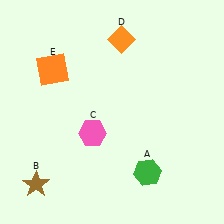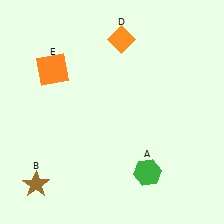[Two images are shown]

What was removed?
The pink hexagon (C) was removed in Image 2.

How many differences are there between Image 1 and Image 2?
There is 1 difference between the two images.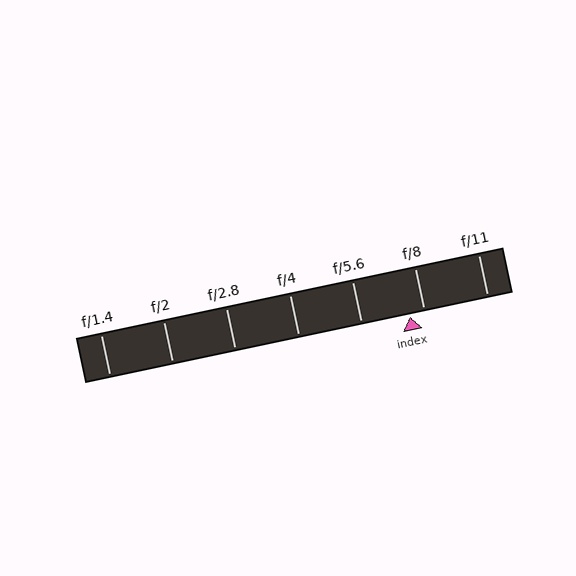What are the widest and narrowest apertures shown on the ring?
The widest aperture shown is f/1.4 and the narrowest is f/11.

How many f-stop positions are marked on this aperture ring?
There are 7 f-stop positions marked.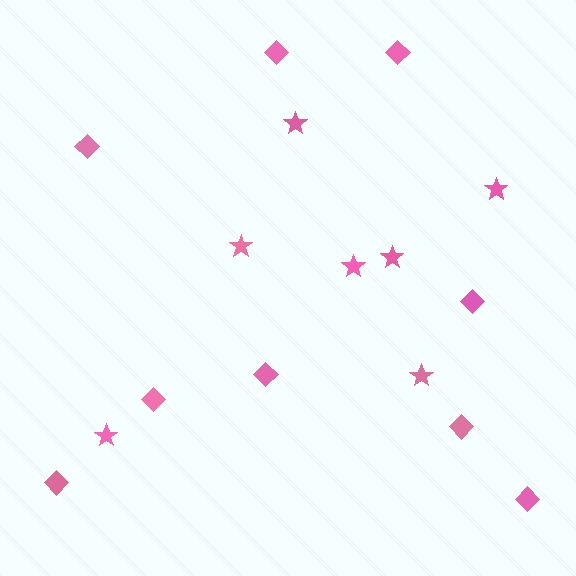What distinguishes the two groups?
There are 2 groups: one group of diamonds (9) and one group of stars (7).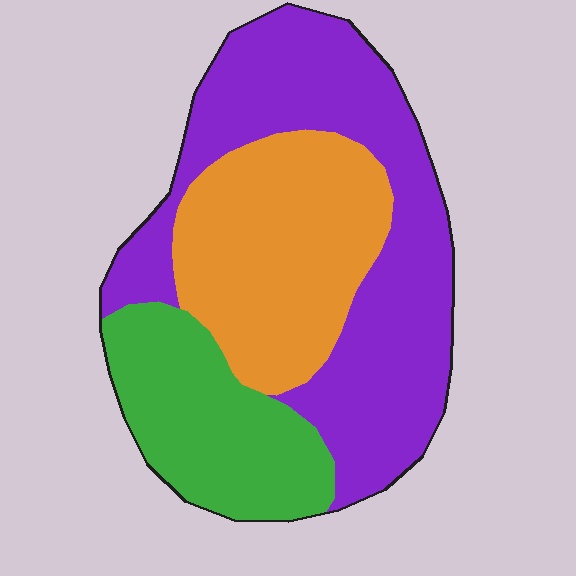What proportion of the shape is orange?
Orange covers around 30% of the shape.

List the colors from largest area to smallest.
From largest to smallest: purple, orange, green.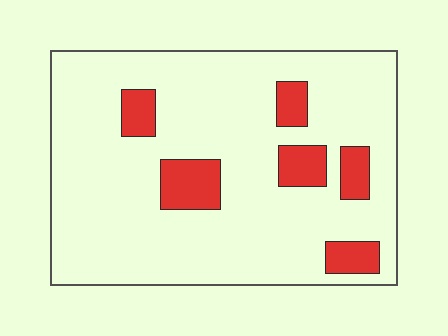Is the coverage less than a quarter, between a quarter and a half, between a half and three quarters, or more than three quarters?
Less than a quarter.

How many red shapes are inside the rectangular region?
6.